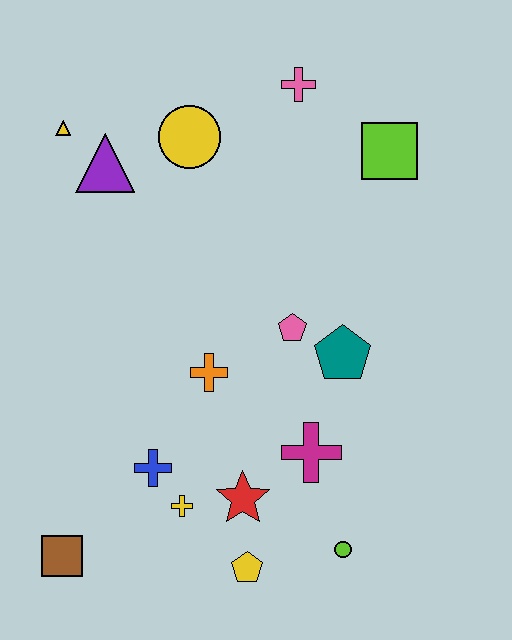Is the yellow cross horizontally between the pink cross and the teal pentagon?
No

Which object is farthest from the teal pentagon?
The yellow triangle is farthest from the teal pentagon.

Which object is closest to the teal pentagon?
The pink pentagon is closest to the teal pentagon.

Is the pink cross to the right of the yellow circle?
Yes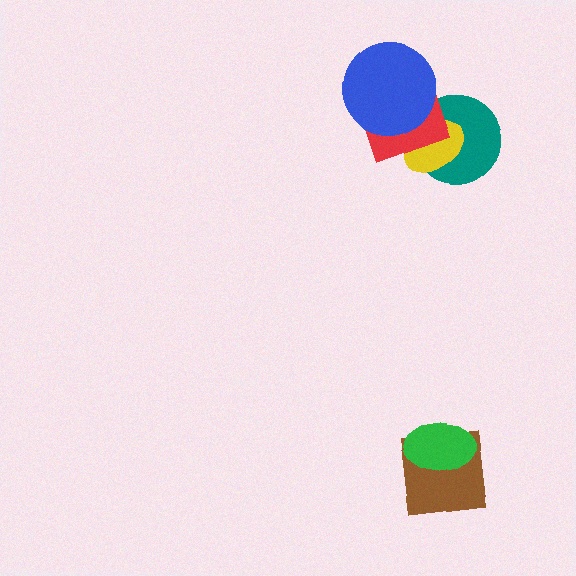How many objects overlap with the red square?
3 objects overlap with the red square.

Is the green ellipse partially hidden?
No, no other shape covers it.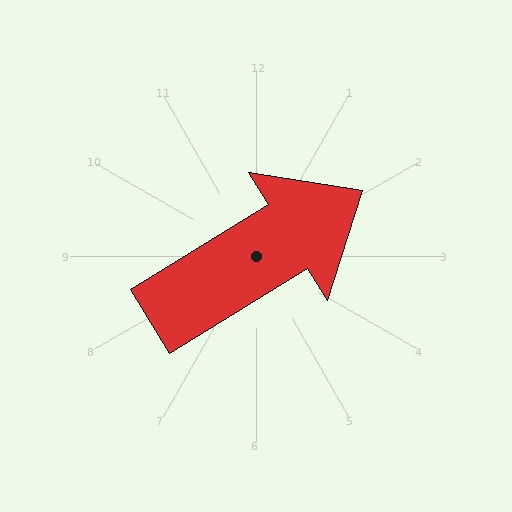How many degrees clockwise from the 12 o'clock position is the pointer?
Approximately 58 degrees.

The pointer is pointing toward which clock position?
Roughly 2 o'clock.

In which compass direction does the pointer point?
Northeast.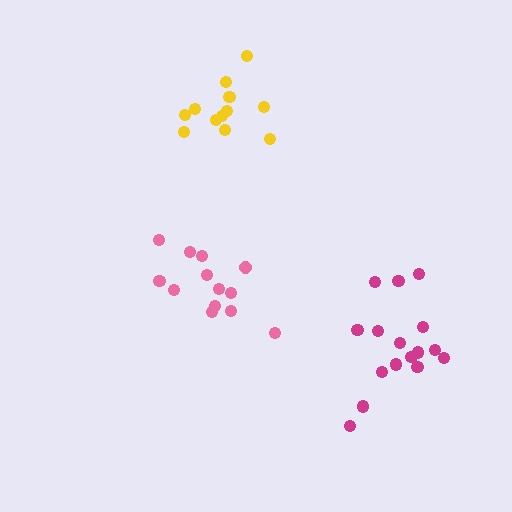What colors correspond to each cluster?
The clusters are colored: pink, magenta, yellow.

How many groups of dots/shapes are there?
There are 3 groups.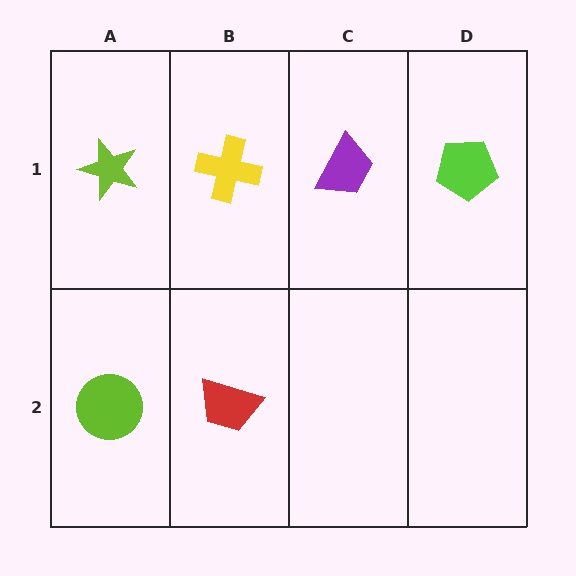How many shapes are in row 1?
4 shapes.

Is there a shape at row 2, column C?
No, that cell is empty.